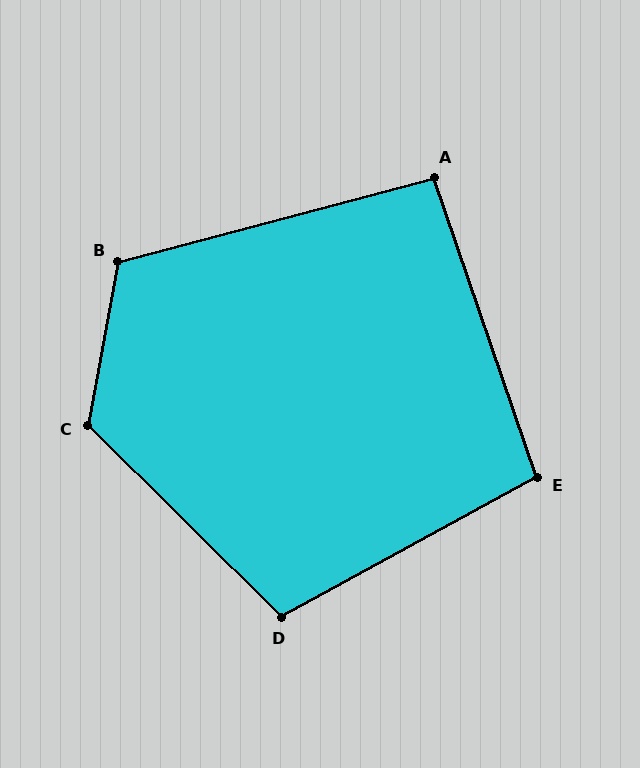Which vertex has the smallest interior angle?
A, at approximately 94 degrees.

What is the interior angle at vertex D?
Approximately 107 degrees (obtuse).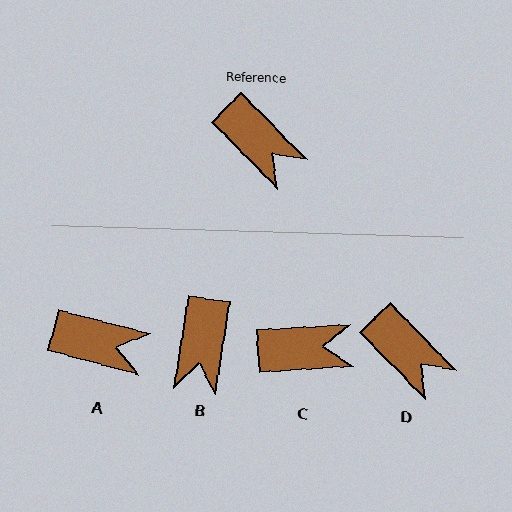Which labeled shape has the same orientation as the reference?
D.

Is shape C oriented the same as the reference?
No, it is off by about 49 degrees.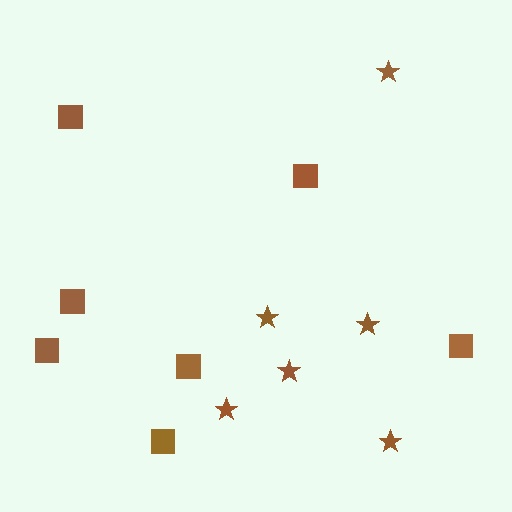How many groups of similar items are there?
There are 2 groups: one group of squares (7) and one group of stars (6).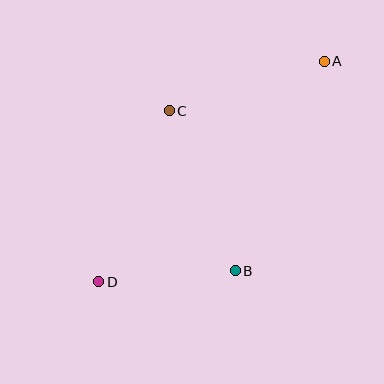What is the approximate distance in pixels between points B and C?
The distance between B and C is approximately 173 pixels.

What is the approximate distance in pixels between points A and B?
The distance between A and B is approximately 227 pixels.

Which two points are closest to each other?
Points B and D are closest to each other.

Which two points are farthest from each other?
Points A and D are farthest from each other.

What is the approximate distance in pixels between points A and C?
The distance between A and C is approximately 162 pixels.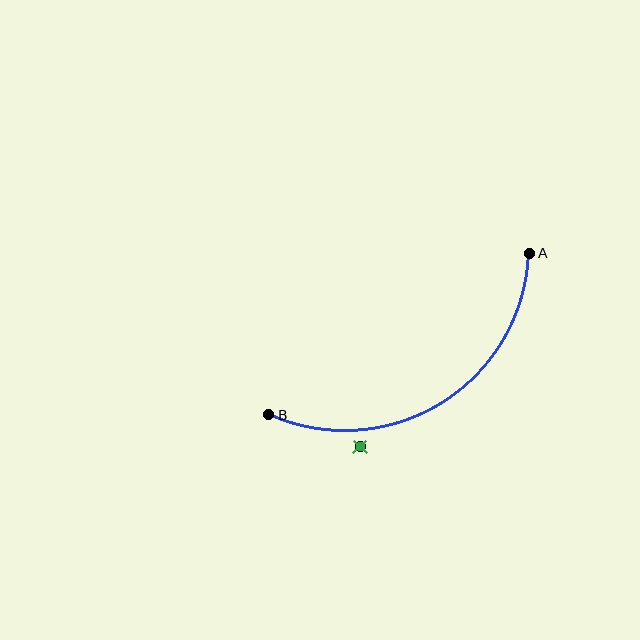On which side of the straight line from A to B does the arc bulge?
The arc bulges below the straight line connecting A and B.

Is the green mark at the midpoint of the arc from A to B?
No — the green mark does not lie on the arc at all. It sits slightly outside the curve.